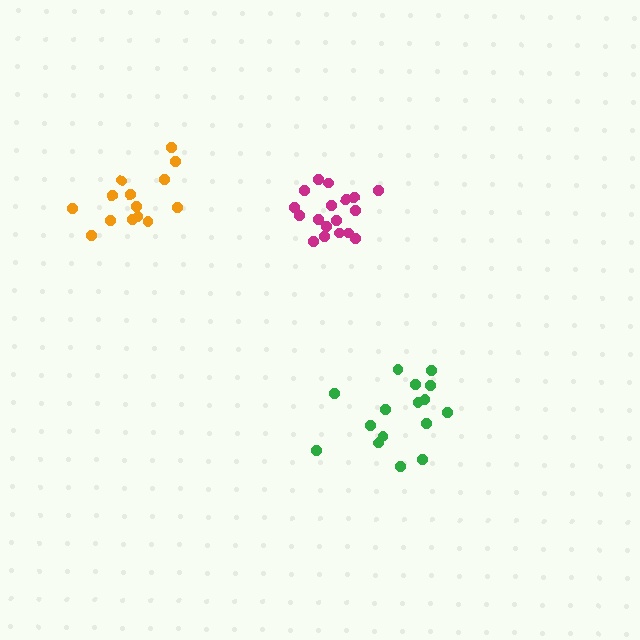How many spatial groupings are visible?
There are 3 spatial groupings.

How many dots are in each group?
Group 1: 18 dots, Group 2: 16 dots, Group 3: 14 dots (48 total).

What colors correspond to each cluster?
The clusters are colored: magenta, green, orange.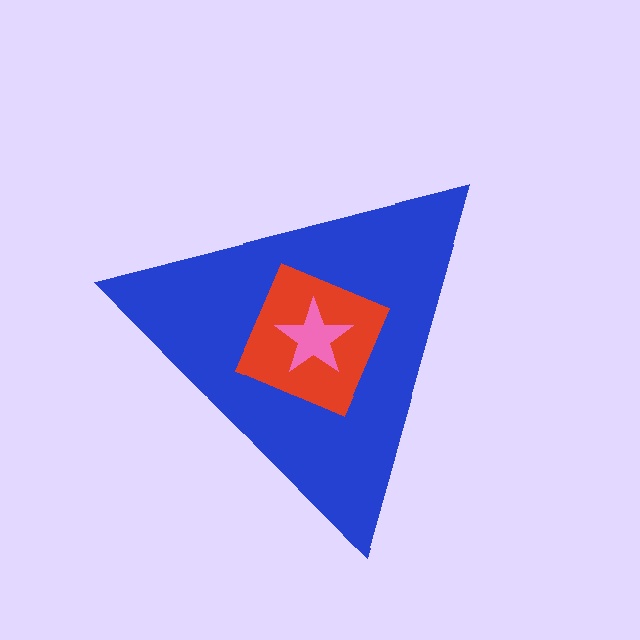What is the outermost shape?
The blue triangle.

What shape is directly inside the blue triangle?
The red diamond.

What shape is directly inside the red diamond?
The pink star.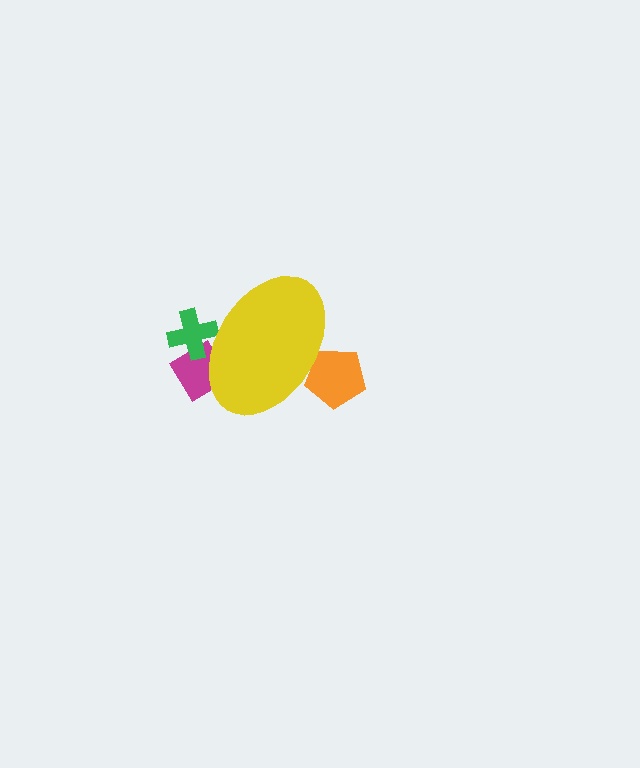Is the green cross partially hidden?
Yes, the green cross is partially hidden behind the yellow ellipse.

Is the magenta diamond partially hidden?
Yes, the magenta diamond is partially hidden behind the yellow ellipse.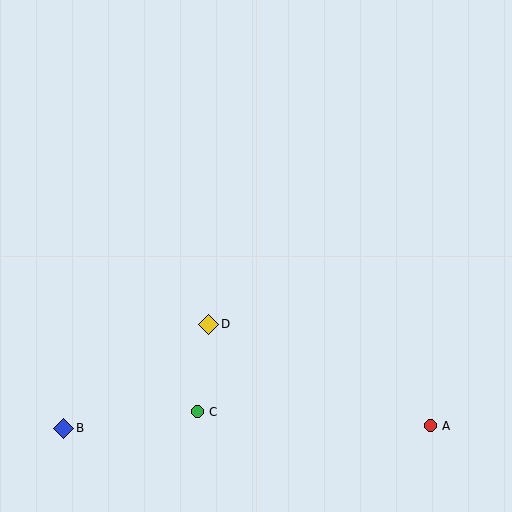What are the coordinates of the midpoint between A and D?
The midpoint between A and D is at (320, 375).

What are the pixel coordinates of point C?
Point C is at (197, 412).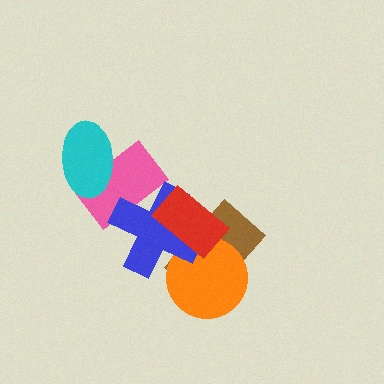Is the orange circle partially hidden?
Yes, it is partially covered by another shape.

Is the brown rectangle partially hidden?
Yes, it is partially covered by another shape.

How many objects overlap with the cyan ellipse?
1 object overlaps with the cyan ellipse.